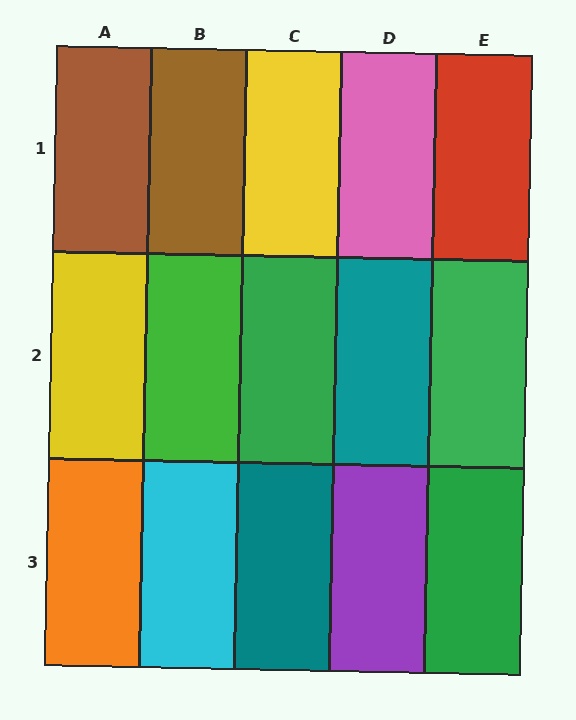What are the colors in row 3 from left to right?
Orange, cyan, teal, purple, green.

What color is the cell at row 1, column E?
Red.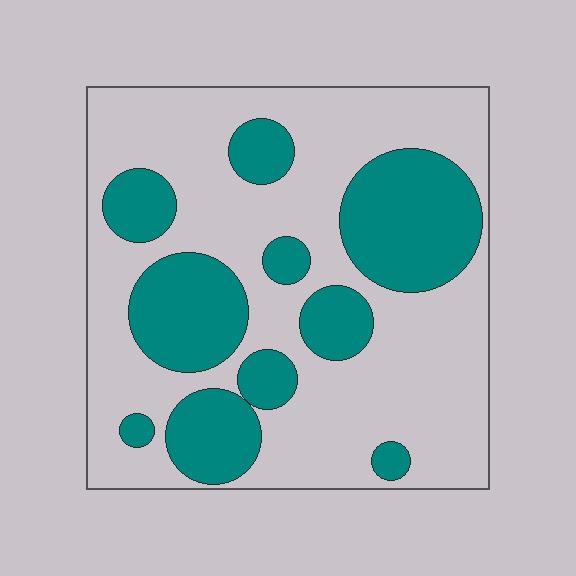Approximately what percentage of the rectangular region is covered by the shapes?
Approximately 35%.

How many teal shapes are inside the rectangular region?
10.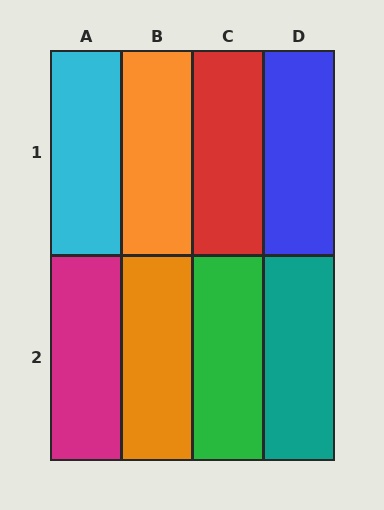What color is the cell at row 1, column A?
Cyan.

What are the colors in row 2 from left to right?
Magenta, orange, green, teal.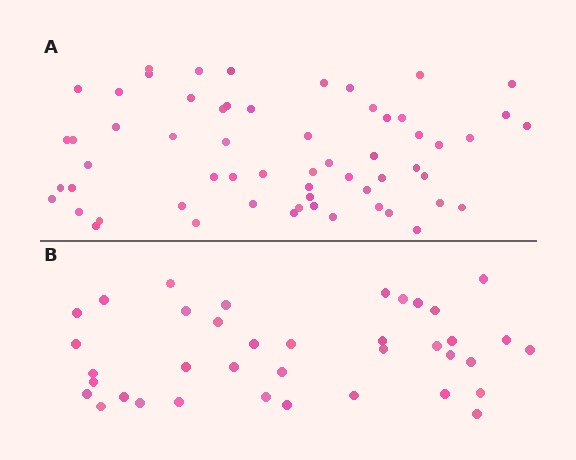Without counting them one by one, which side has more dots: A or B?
Region A (the top region) has more dots.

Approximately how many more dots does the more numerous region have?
Region A has approximately 20 more dots than region B.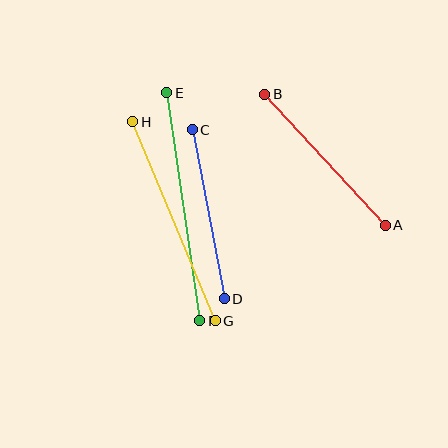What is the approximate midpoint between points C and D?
The midpoint is at approximately (208, 214) pixels.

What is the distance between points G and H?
The distance is approximately 215 pixels.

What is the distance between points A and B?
The distance is approximately 178 pixels.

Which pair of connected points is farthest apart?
Points E and F are farthest apart.